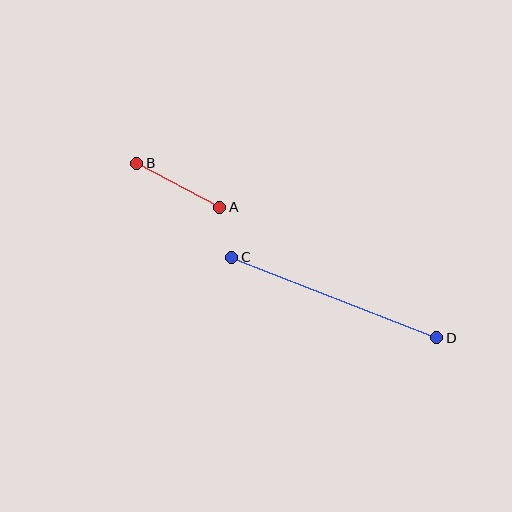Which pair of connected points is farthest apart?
Points C and D are farthest apart.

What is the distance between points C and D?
The distance is approximately 220 pixels.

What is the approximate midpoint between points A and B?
The midpoint is at approximately (178, 185) pixels.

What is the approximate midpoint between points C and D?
The midpoint is at approximately (334, 297) pixels.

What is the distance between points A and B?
The distance is approximately 94 pixels.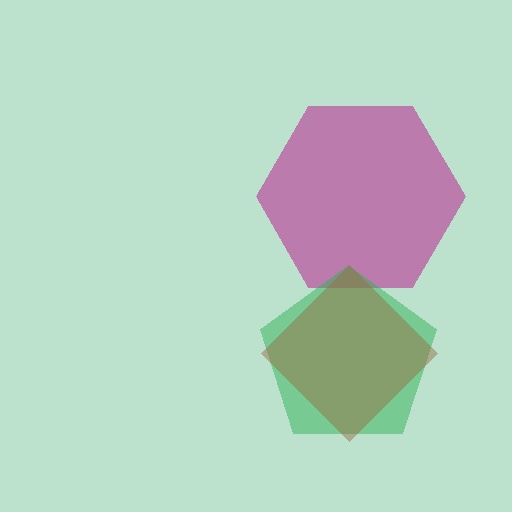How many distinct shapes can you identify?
There are 3 distinct shapes: a magenta hexagon, a green pentagon, a brown diamond.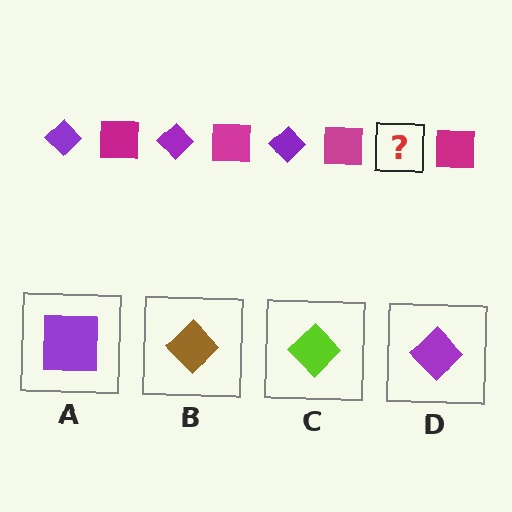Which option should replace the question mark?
Option D.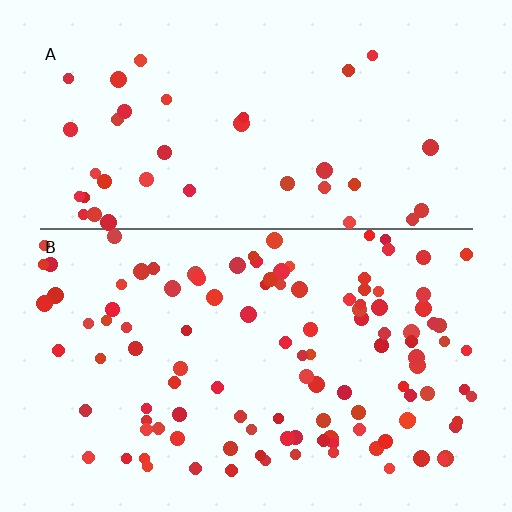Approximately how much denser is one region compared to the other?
Approximately 2.9× — region B over region A.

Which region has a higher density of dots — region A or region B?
B (the bottom).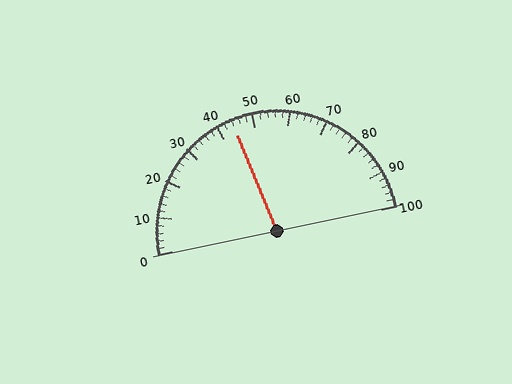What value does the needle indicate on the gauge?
The needle indicates approximately 44.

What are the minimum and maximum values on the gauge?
The gauge ranges from 0 to 100.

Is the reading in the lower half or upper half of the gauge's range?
The reading is in the lower half of the range (0 to 100).